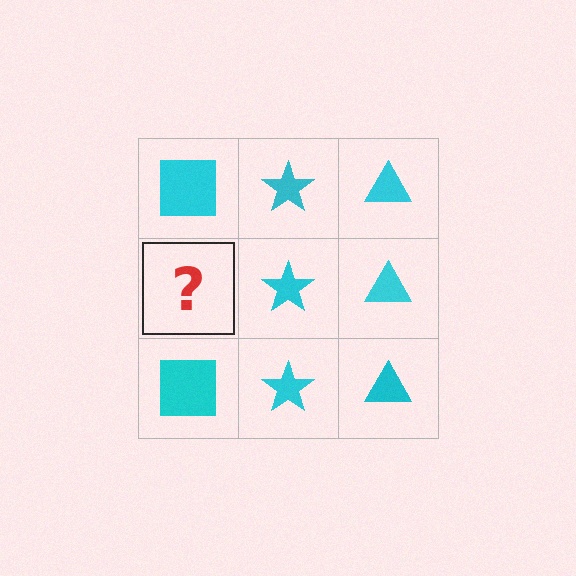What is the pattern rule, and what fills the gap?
The rule is that each column has a consistent shape. The gap should be filled with a cyan square.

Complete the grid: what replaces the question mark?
The question mark should be replaced with a cyan square.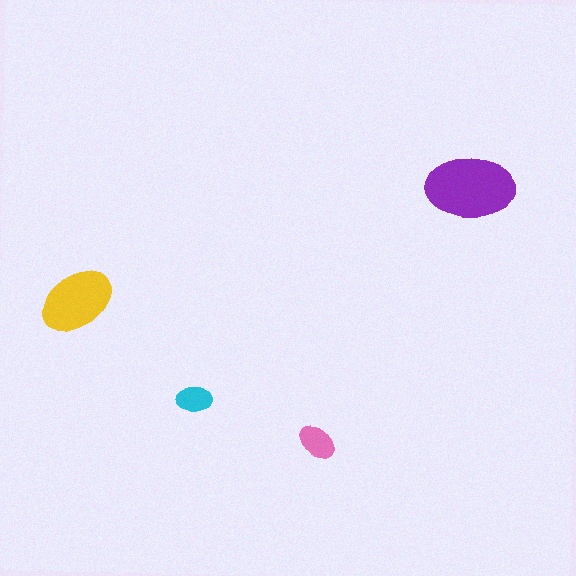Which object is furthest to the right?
The purple ellipse is rightmost.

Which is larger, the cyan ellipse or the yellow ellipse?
The yellow one.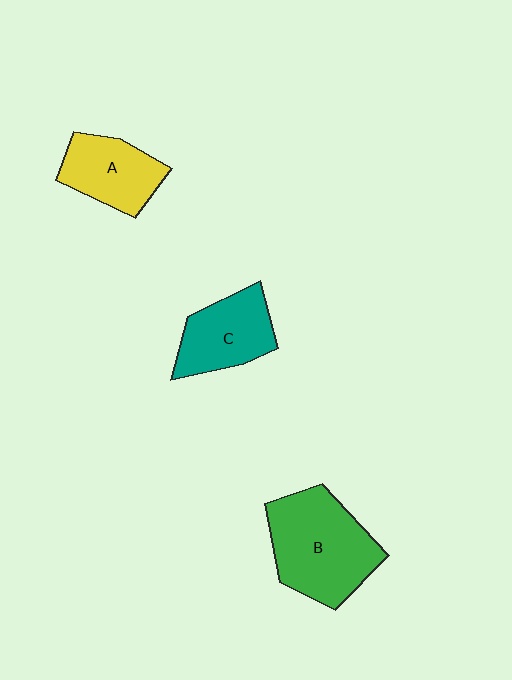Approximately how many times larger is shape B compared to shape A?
Approximately 1.6 times.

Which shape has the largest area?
Shape B (green).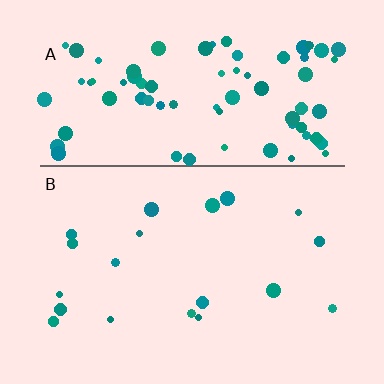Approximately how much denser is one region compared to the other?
Approximately 4.4× — region A over region B.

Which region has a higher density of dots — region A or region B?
A (the top).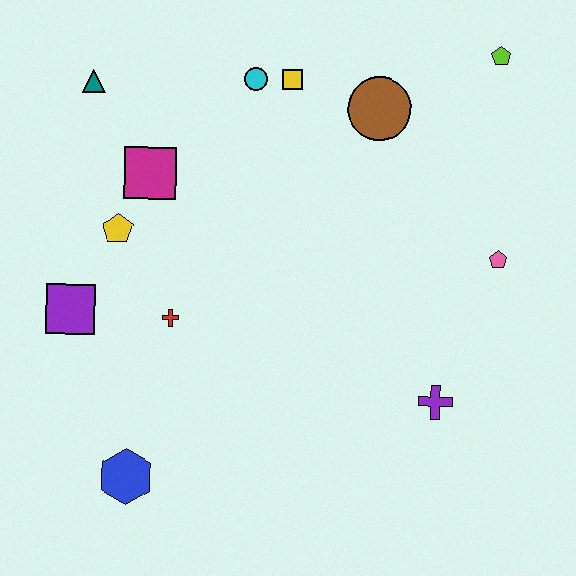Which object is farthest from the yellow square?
The blue hexagon is farthest from the yellow square.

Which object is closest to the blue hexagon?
The red cross is closest to the blue hexagon.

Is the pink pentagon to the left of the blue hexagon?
No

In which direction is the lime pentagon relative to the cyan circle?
The lime pentagon is to the right of the cyan circle.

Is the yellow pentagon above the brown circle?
No